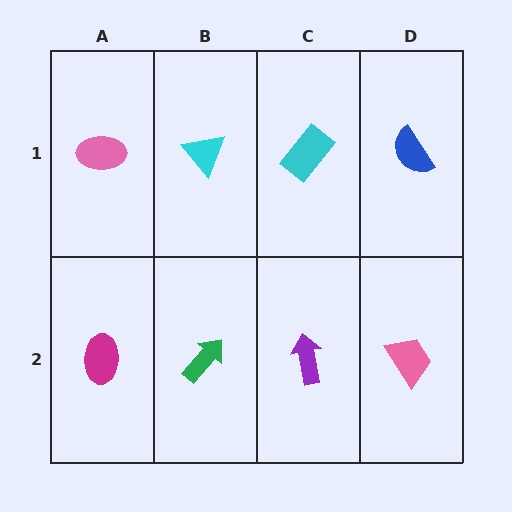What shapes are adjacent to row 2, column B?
A cyan triangle (row 1, column B), a magenta ellipse (row 2, column A), a purple arrow (row 2, column C).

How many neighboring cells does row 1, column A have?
2.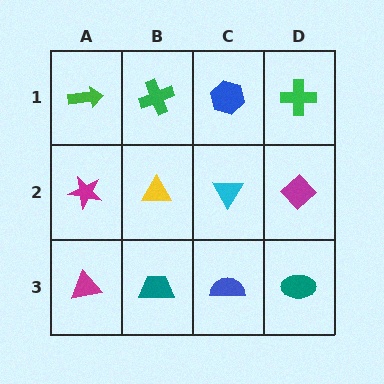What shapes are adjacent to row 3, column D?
A magenta diamond (row 2, column D), a blue semicircle (row 3, column C).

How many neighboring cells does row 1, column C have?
3.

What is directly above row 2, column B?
A green cross.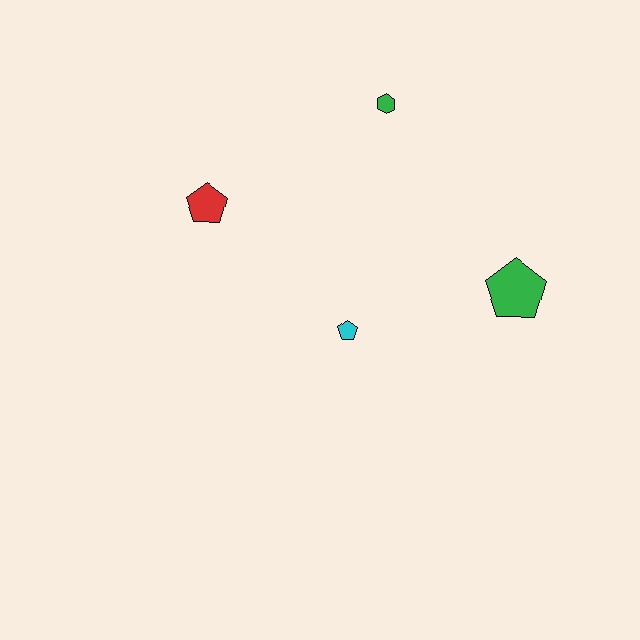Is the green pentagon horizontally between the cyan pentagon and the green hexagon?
No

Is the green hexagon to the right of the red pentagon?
Yes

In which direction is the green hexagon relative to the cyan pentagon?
The green hexagon is above the cyan pentagon.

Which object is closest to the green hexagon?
The red pentagon is closest to the green hexagon.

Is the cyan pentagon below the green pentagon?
Yes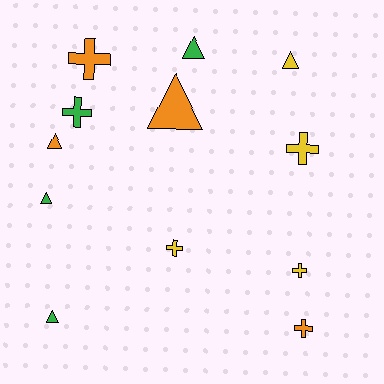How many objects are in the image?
There are 12 objects.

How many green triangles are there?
There are 3 green triangles.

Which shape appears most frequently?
Triangle, with 6 objects.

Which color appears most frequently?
Yellow, with 4 objects.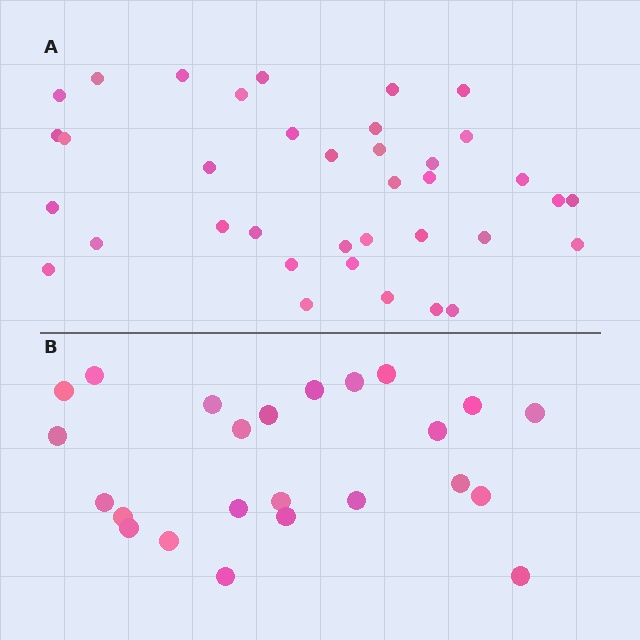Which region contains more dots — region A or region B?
Region A (the top region) has more dots.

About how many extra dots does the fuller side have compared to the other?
Region A has approximately 15 more dots than region B.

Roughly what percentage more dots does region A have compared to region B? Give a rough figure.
About 55% more.